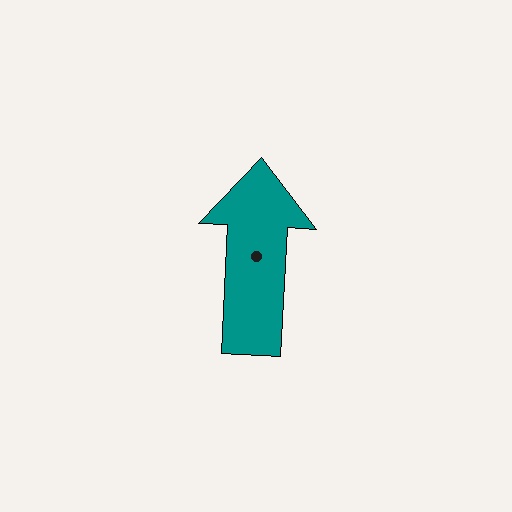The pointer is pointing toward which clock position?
Roughly 12 o'clock.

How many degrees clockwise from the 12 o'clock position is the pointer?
Approximately 3 degrees.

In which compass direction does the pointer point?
North.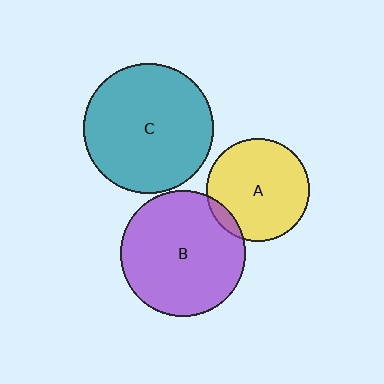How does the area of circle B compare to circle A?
Approximately 1.5 times.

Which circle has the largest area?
Circle C (teal).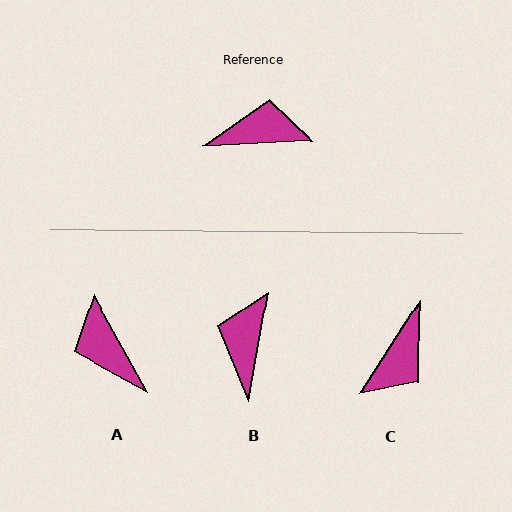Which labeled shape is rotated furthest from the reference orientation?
C, about 125 degrees away.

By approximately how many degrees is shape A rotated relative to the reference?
Approximately 116 degrees counter-clockwise.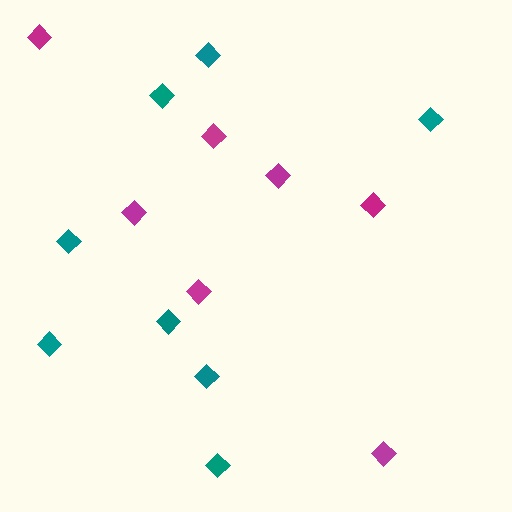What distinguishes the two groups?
There are 2 groups: one group of teal diamonds (8) and one group of magenta diamonds (7).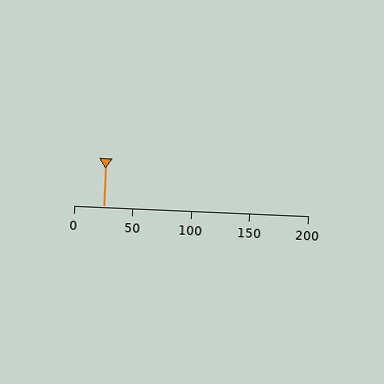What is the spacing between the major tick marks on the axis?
The major ticks are spaced 50 apart.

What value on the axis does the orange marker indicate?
The marker indicates approximately 25.